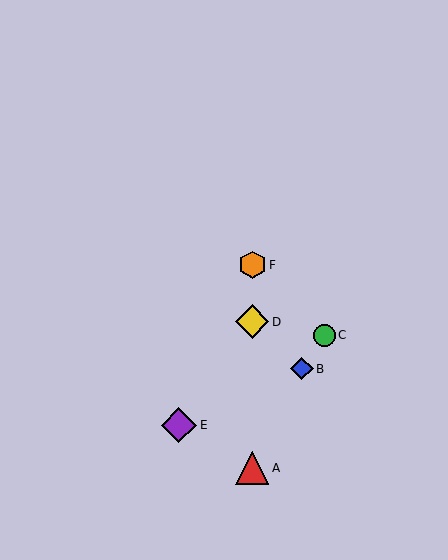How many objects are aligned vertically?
3 objects (A, D, F) are aligned vertically.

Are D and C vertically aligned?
No, D is at x≈252 and C is at x≈324.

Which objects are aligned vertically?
Objects A, D, F are aligned vertically.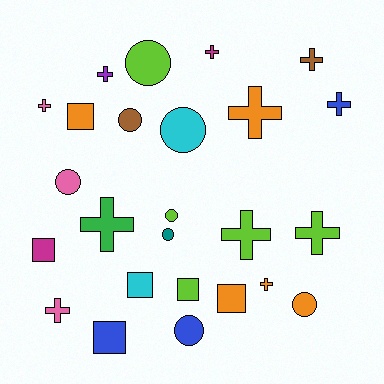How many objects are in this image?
There are 25 objects.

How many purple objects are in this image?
There is 1 purple object.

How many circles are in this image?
There are 8 circles.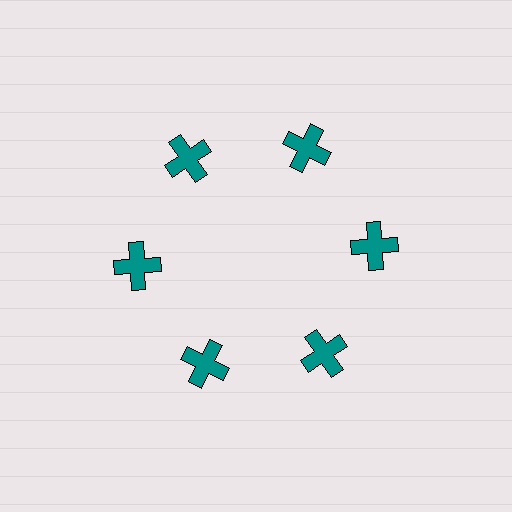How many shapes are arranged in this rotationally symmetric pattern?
There are 6 shapes, arranged in 6 groups of 1.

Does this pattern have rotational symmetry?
Yes, this pattern has 6-fold rotational symmetry. It looks the same after rotating 60 degrees around the center.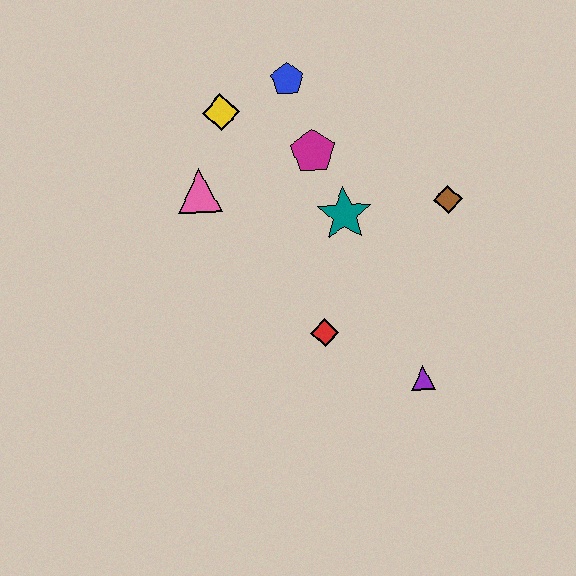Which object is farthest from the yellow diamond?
The purple triangle is farthest from the yellow diamond.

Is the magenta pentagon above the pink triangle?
Yes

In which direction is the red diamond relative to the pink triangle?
The red diamond is below the pink triangle.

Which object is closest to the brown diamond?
The teal star is closest to the brown diamond.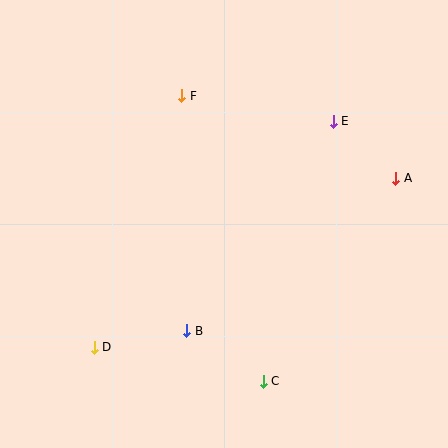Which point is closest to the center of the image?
Point B at (187, 331) is closest to the center.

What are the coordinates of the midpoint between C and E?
The midpoint between C and E is at (298, 251).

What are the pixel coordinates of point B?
Point B is at (187, 331).